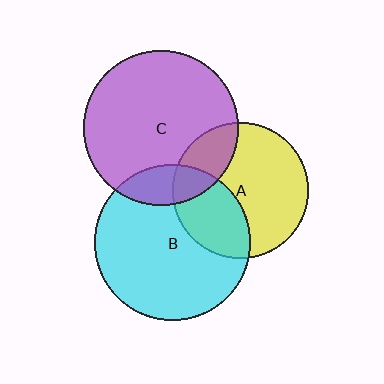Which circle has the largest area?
Circle B (cyan).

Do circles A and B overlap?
Yes.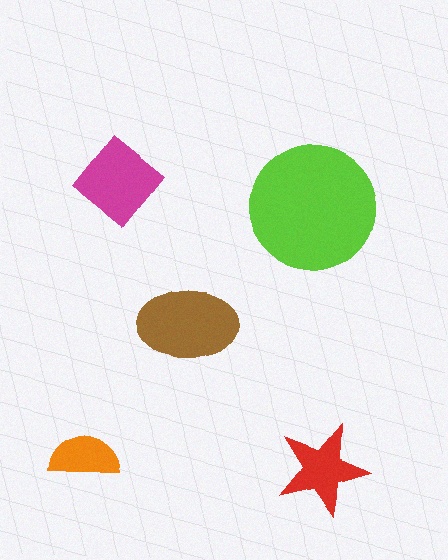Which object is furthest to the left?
The orange semicircle is leftmost.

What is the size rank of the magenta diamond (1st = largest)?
3rd.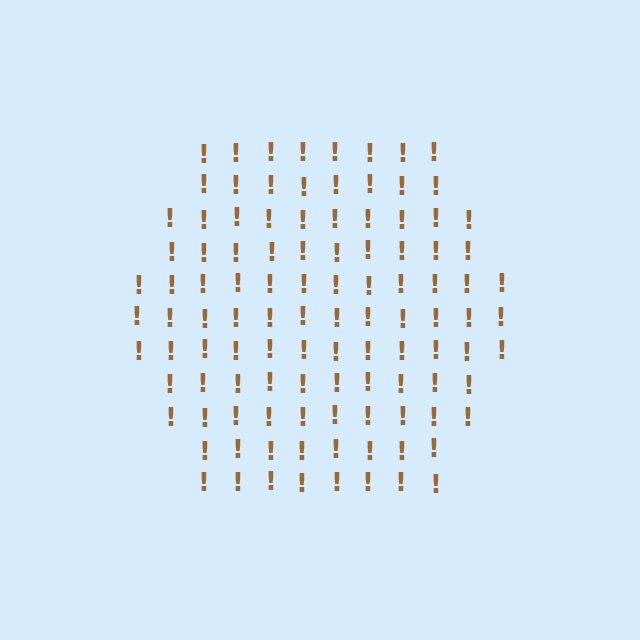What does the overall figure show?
The overall figure shows a hexagon.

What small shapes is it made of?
It is made of small exclamation marks.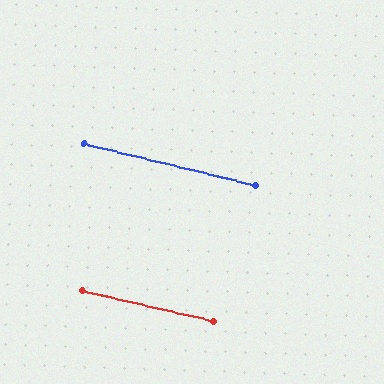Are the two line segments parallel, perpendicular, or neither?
Parallel — their directions differ by only 0.6°.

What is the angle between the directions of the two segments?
Approximately 1 degree.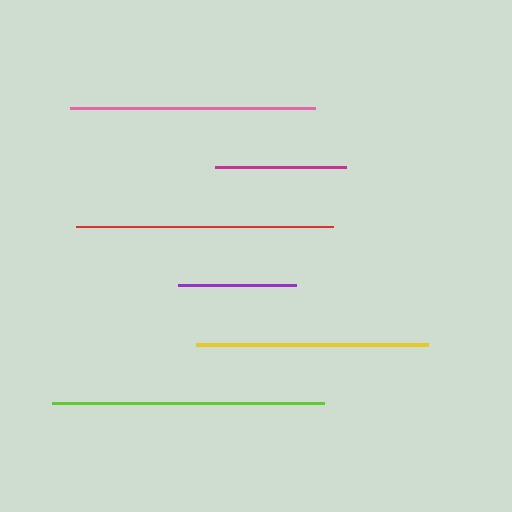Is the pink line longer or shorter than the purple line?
The pink line is longer than the purple line.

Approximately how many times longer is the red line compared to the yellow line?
The red line is approximately 1.1 times the length of the yellow line.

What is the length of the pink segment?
The pink segment is approximately 245 pixels long.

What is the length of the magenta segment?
The magenta segment is approximately 131 pixels long.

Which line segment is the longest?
The lime line is the longest at approximately 272 pixels.